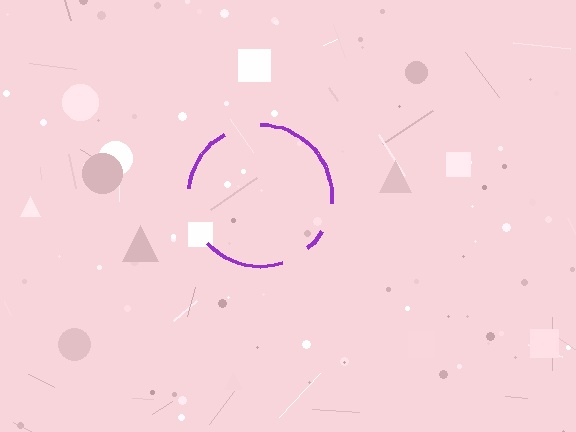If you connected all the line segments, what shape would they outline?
They would outline a circle.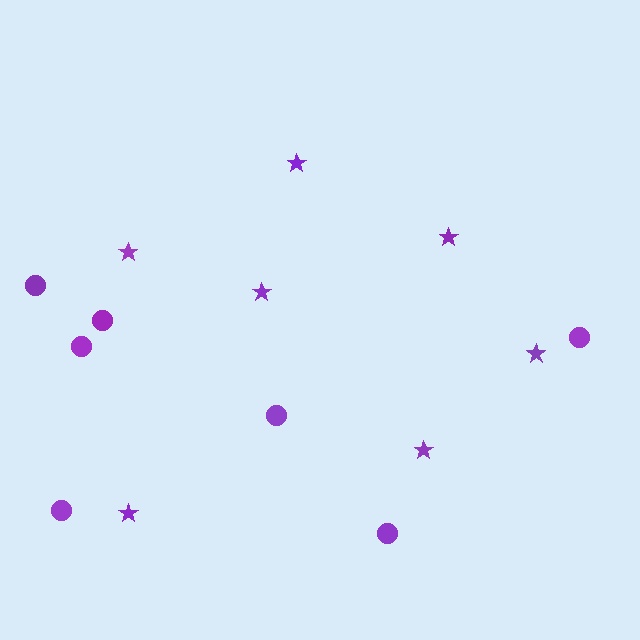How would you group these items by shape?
There are 2 groups: one group of stars (7) and one group of circles (7).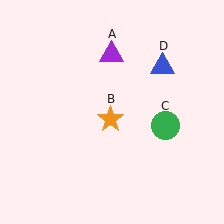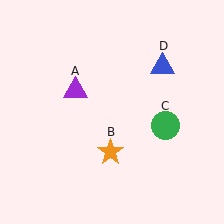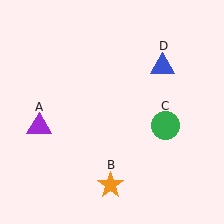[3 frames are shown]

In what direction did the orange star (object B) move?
The orange star (object B) moved down.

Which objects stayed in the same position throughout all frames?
Green circle (object C) and blue triangle (object D) remained stationary.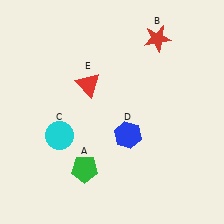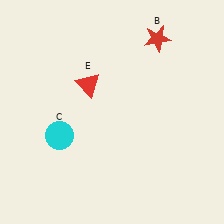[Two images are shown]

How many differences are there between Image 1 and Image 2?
There are 2 differences between the two images.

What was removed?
The green pentagon (A), the blue hexagon (D) were removed in Image 2.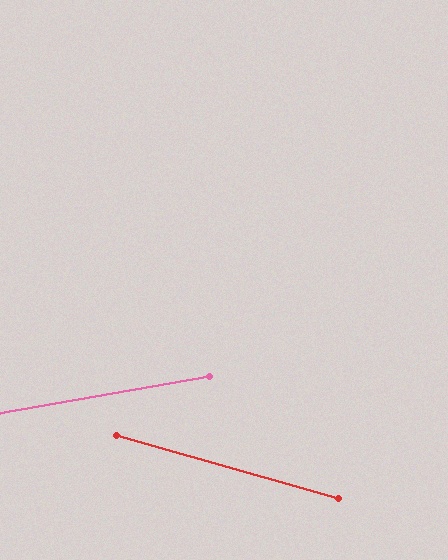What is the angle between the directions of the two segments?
Approximately 26 degrees.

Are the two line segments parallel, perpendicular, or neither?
Neither parallel nor perpendicular — they differ by about 26°.